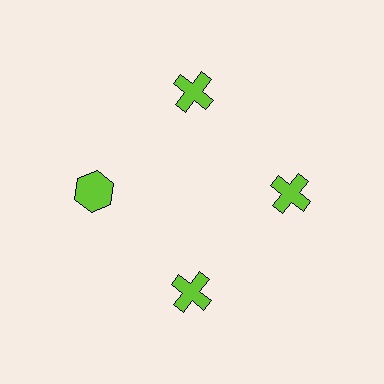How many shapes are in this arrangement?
There are 4 shapes arranged in a ring pattern.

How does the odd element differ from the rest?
It has a different shape: hexagon instead of cross.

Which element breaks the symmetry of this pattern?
The lime hexagon at roughly the 9 o'clock position breaks the symmetry. All other shapes are lime crosses.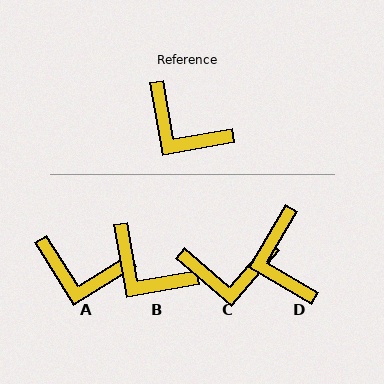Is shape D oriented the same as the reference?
No, it is off by about 40 degrees.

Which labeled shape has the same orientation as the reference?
B.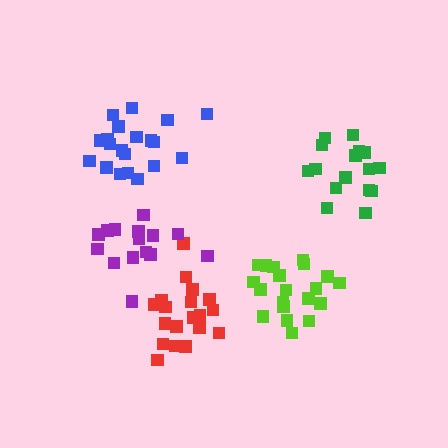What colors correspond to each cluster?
The clusters are colored: red, blue, purple, green, lime.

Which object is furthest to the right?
The green cluster is rightmost.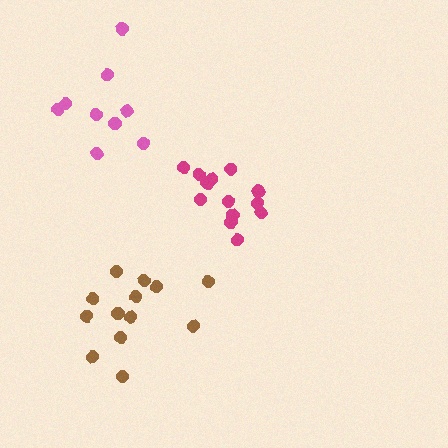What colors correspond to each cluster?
The clusters are colored: brown, pink, magenta.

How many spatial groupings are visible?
There are 3 spatial groupings.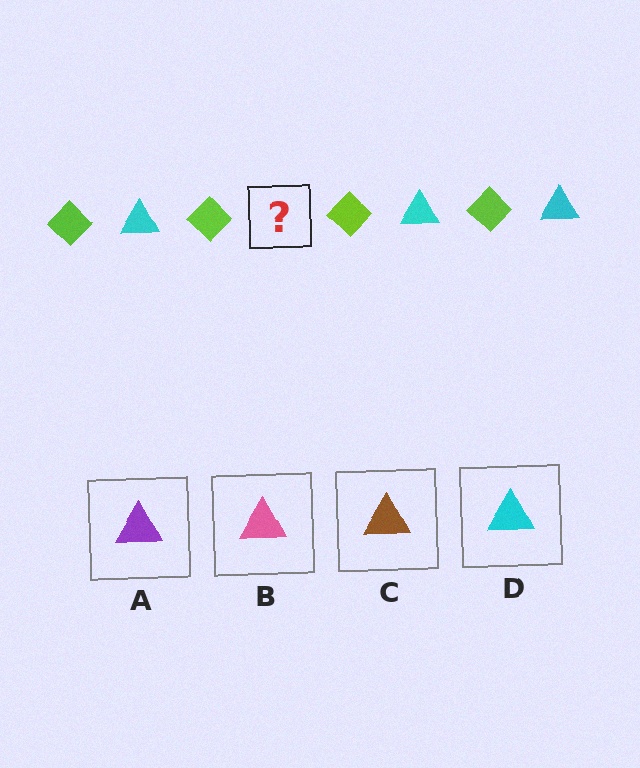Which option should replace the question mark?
Option D.